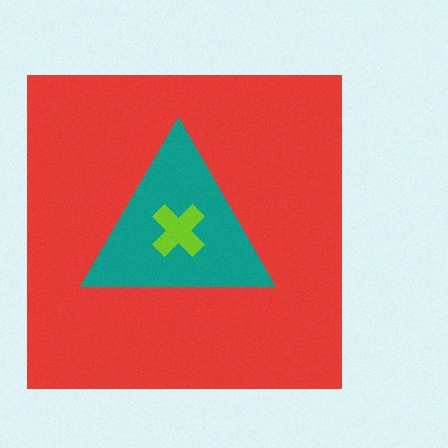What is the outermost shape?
The red square.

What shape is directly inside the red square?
The teal triangle.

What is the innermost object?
The lime cross.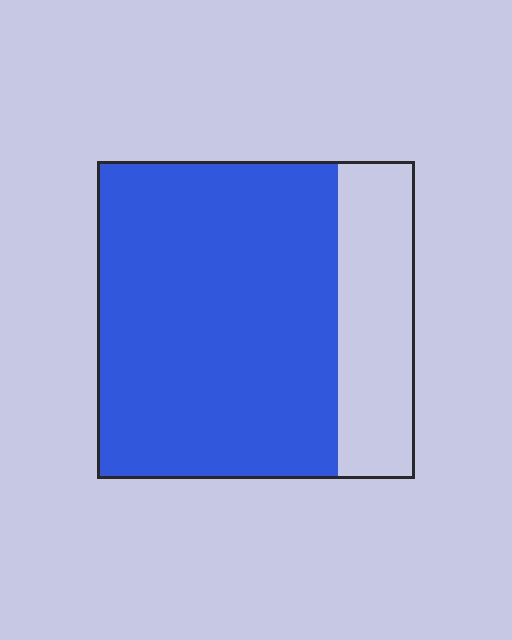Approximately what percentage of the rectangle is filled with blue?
Approximately 75%.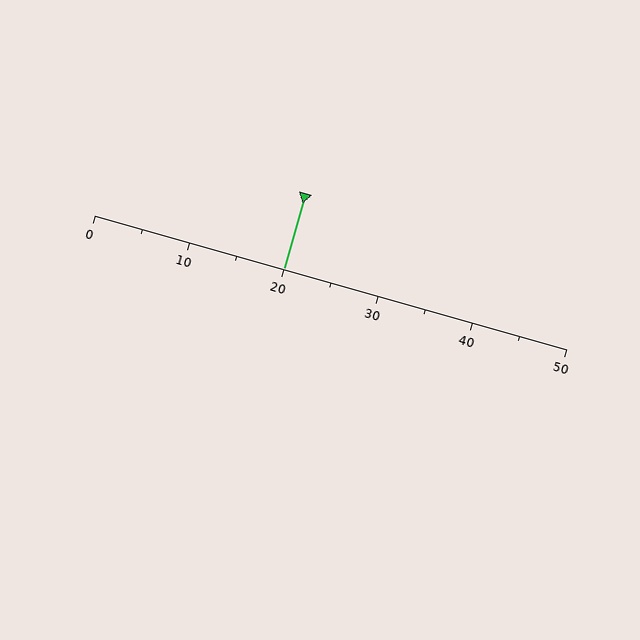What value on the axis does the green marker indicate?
The marker indicates approximately 20.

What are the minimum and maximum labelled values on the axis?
The axis runs from 0 to 50.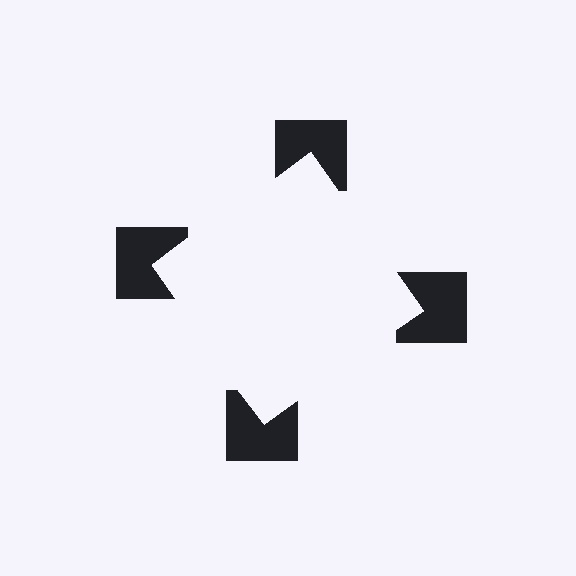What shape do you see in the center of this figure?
An illusory square — its edges are inferred from the aligned wedge cuts in the notched squares, not physically drawn.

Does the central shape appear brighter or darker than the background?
It typically appears slightly brighter than the background, even though no actual brightness change is drawn.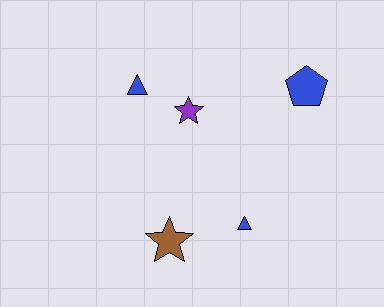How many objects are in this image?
There are 5 objects.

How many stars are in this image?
There are 2 stars.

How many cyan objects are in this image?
There are no cyan objects.